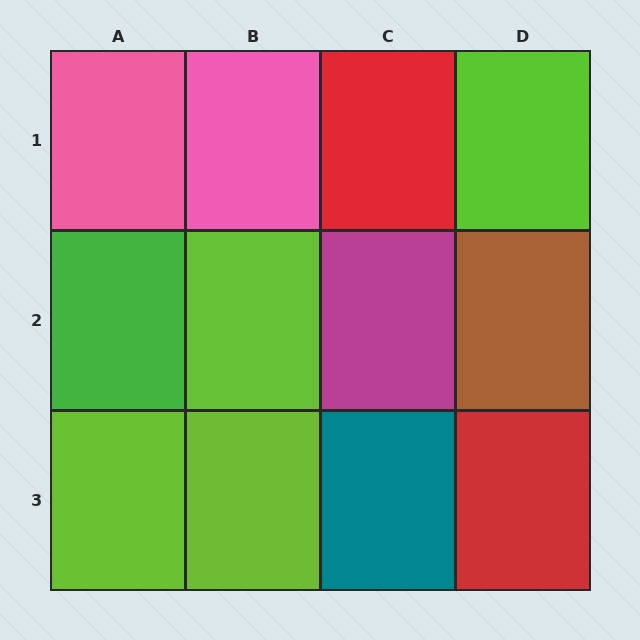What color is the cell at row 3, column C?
Teal.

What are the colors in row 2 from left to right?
Green, lime, magenta, brown.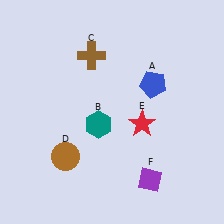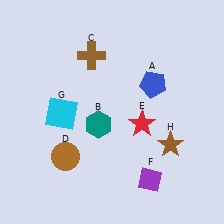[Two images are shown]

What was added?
A cyan square (G), a brown star (H) were added in Image 2.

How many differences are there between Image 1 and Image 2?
There are 2 differences between the two images.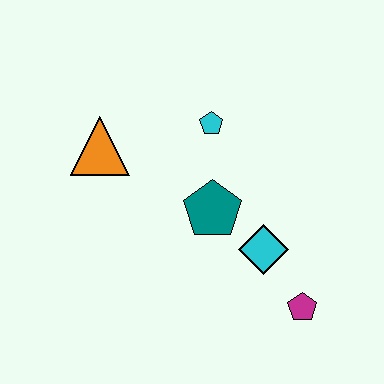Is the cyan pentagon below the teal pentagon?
No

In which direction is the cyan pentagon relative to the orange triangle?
The cyan pentagon is to the right of the orange triangle.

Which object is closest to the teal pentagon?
The cyan diamond is closest to the teal pentagon.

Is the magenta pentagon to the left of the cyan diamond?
No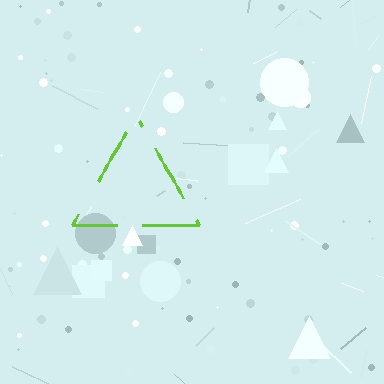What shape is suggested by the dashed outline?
The dashed outline suggests a triangle.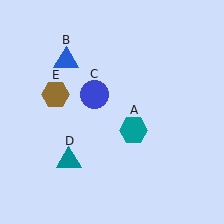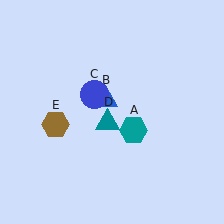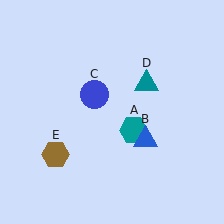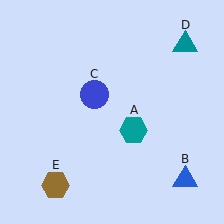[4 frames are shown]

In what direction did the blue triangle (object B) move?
The blue triangle (object B) moved down and to the right.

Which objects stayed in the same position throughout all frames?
Teal hexagon (object A) and blue circle (object C) remained stationary.